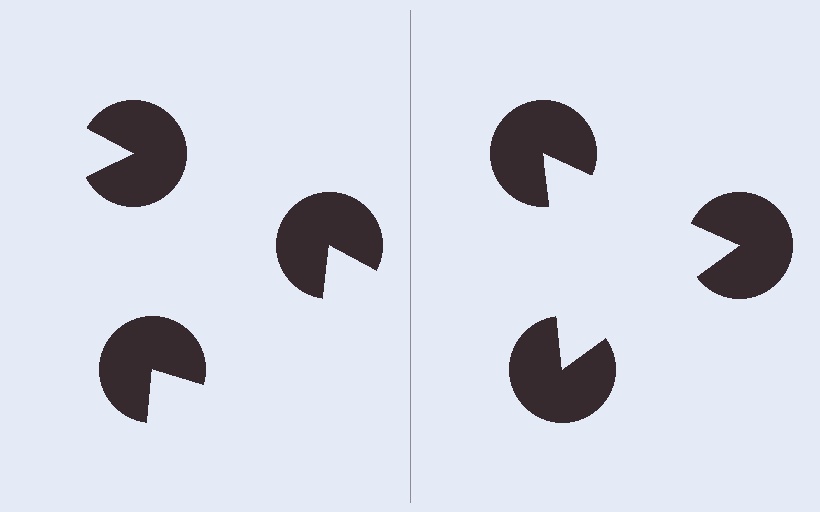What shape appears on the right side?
An illusory triangle.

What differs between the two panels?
The pac-man discs are positioned identically on both sides; only the wedge orientations differ. On the right they align to a triangle; on the left they are misaligned.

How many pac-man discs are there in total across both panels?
6 — 3 on each side.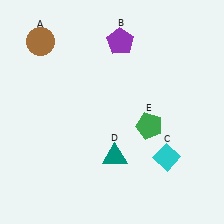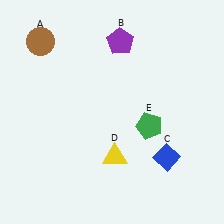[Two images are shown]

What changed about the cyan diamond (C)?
In Image 1, C is cyan. In Image 2, it changed to blue.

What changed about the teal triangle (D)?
In Image 1, D is teal. In Image 2, it changed to yellow.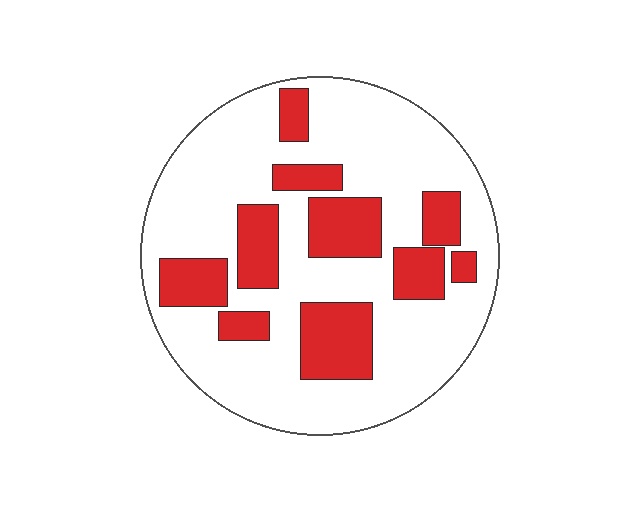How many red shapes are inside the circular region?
10.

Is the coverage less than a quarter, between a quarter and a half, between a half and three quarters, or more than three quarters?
Between a quarter and a half.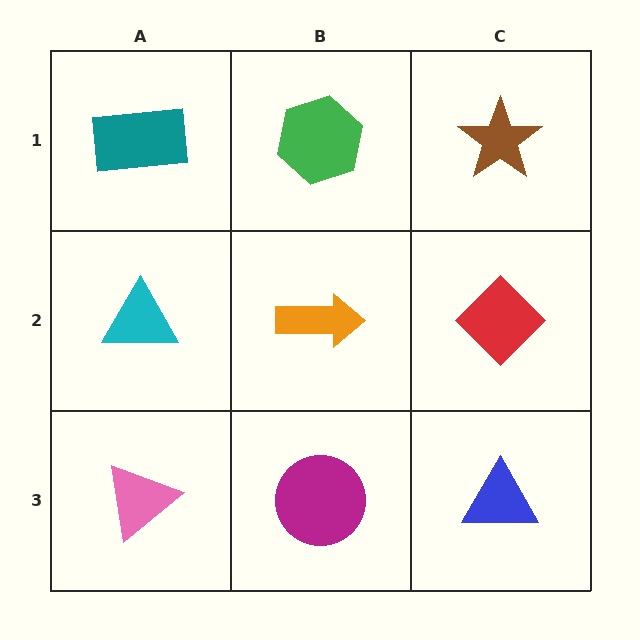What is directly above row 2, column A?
A teal rectangle.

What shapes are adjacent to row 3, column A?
A cyan triangle (row 2, column A), a magenta circle (row 3, column B).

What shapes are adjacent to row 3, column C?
A red diamond (row 2, column C), a magenta circle (row 3, column B).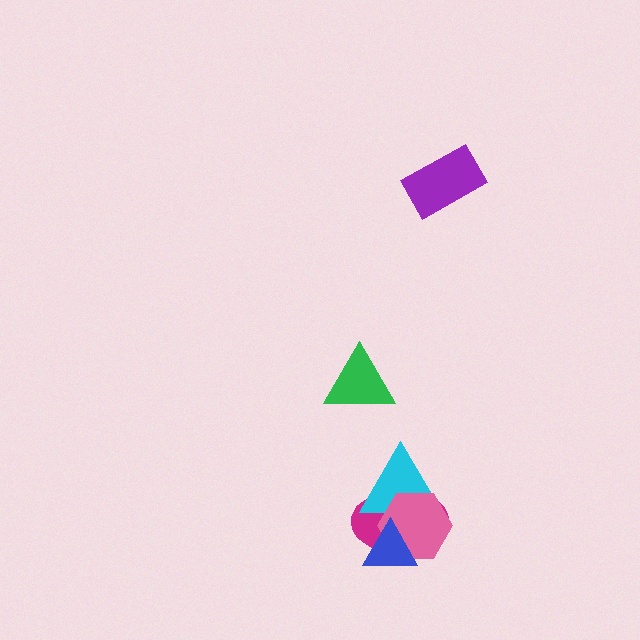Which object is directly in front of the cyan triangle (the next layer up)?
The pink hexagon is directly in front of the cyan triangle.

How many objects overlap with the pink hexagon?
3 objects overlap with the pink hexagon.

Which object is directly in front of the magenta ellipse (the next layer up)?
The cyan triangle is directly in front of the magenta ellipse.